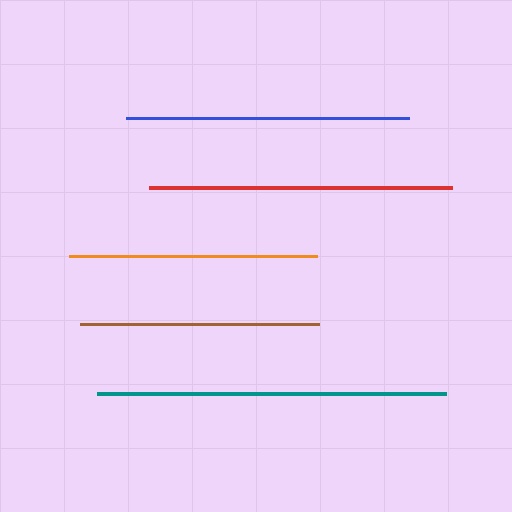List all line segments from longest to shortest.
From longest to shortest: teal, red, blue, orange, brown.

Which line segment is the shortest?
The brown line is the shortest at approximately 239 pixels.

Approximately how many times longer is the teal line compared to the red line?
The teal line is approximately 1.2 times the length of the red line.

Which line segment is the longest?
The teal line is the longest at approximately 349 pixels.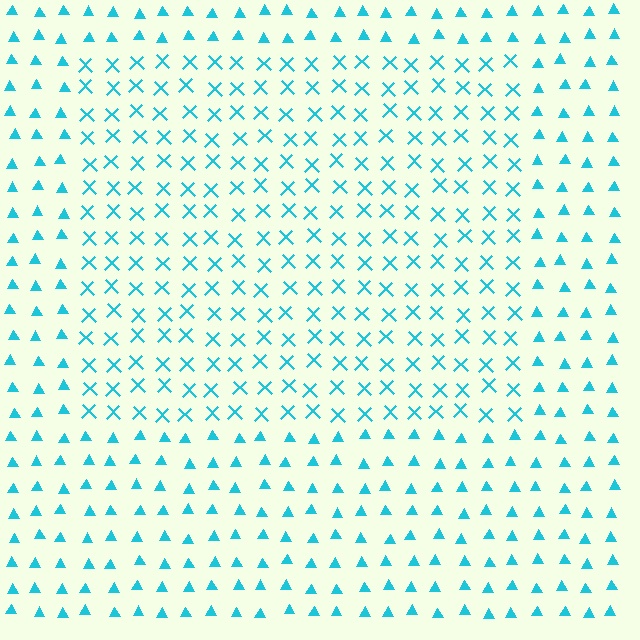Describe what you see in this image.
The image is filled with small cyan elements arranged in a uniform grid. A rectangle-shaped region contains X marks, while the surrounding area contains triangles. The boundary is defined purely by the change in element shape.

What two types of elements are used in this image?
The image uses X marks inside the rectangle region and triangles outside it.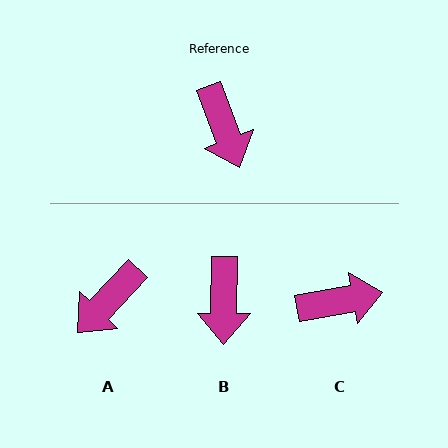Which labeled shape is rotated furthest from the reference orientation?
C, about 80 degrees away.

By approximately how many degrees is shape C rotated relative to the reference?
Approximately 80 degrees counter-clockwise.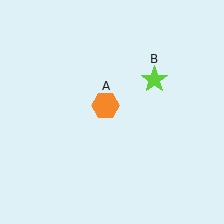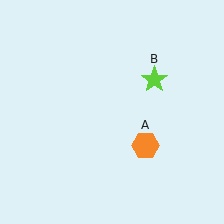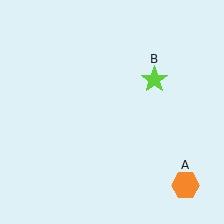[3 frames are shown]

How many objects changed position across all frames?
1 object changed position: orange hexagon (object A).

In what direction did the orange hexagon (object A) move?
The orange hexagon (object A) moved down and to the right.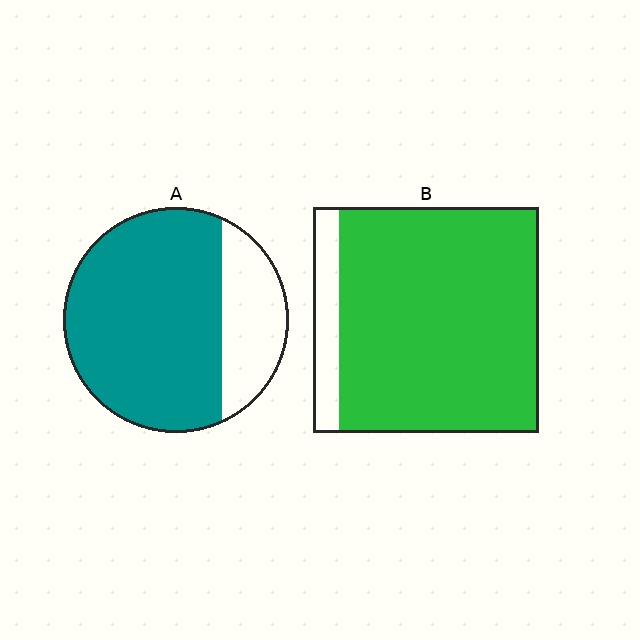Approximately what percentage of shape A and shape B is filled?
A is approximately 75% and B is approximately 90%.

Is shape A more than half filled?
Yes.